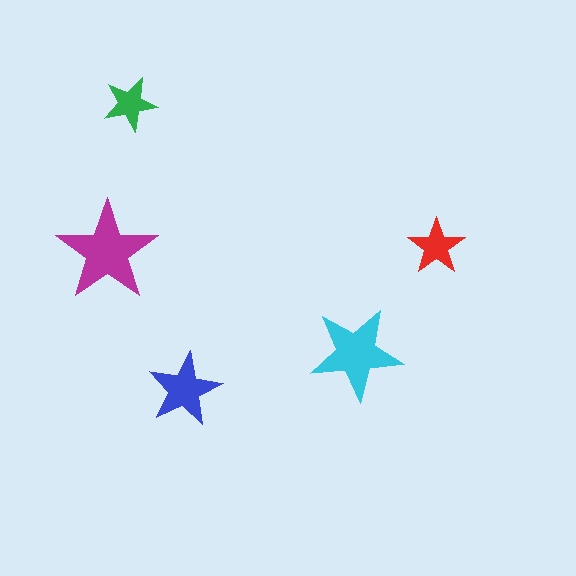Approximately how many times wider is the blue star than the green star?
About 1.5 times wider.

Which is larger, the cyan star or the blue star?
The cyan one.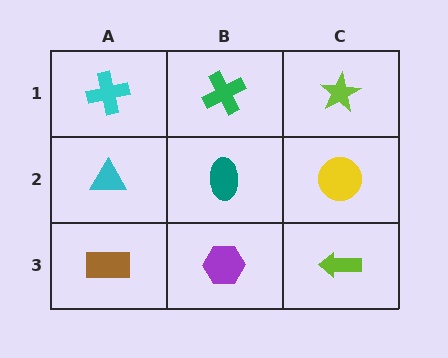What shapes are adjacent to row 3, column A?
A cyan triangle (row 2, column A), a purple hexagon (row 3, column B).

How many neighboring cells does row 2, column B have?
4.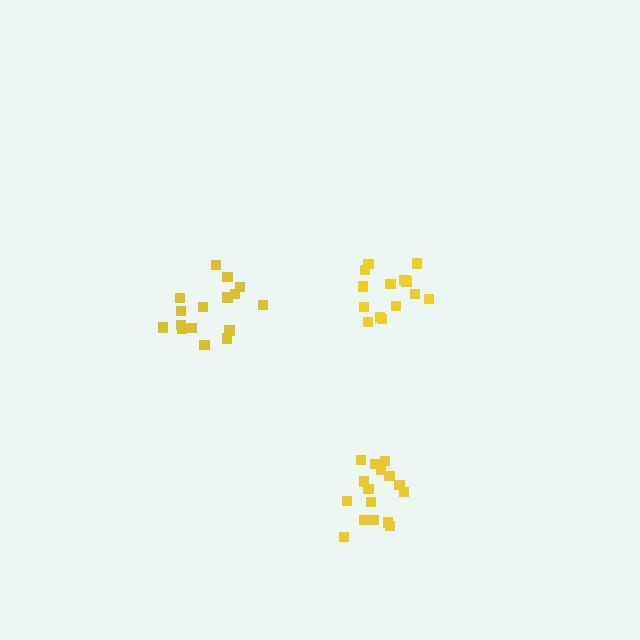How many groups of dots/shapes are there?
There are 3 groups.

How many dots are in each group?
Group 1: 16 dots, Group 2: 16 dots, Group 3: 14 dots (46 total).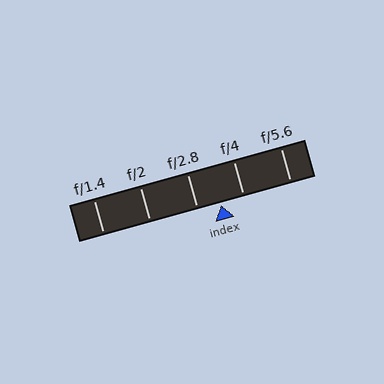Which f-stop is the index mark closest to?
The index mark is closest to f/4.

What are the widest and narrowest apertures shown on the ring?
The widest aperture shown is f/1.4 and the narrowest is f/5.6.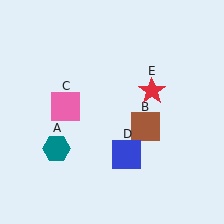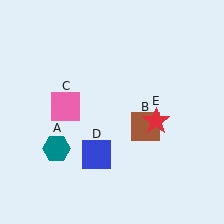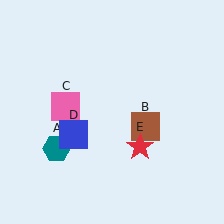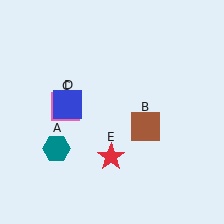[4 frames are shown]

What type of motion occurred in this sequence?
The blue square (object D), red star (object E) rotated clockwise around the center of the scene.